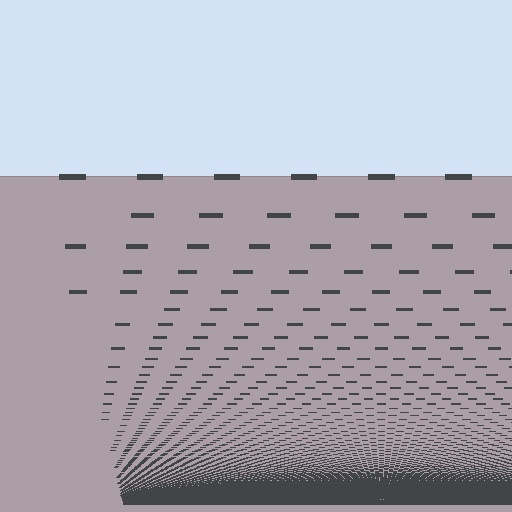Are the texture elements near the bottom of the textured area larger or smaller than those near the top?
Smaller. The gradient is inverted — elements near the bottom are smaller and denser.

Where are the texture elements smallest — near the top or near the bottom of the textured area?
Near the bottom.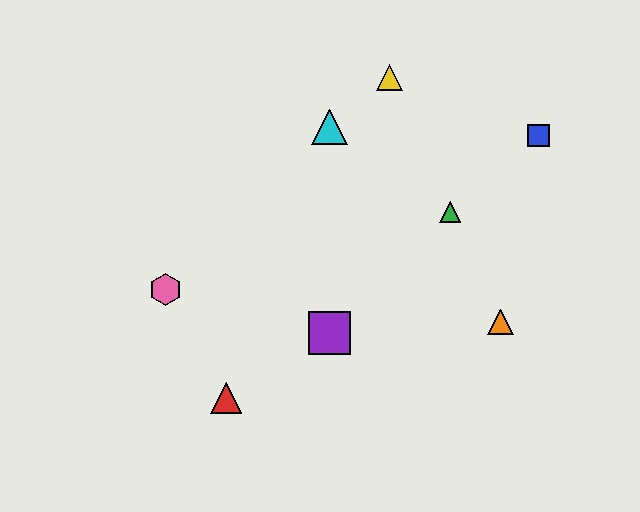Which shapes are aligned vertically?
The purple square, the cyan triangle are aligned vertically.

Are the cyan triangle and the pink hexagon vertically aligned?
No, the cyan triangle is at x≈329 and the pink hexagon is at x≈166.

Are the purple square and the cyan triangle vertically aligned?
Yes, both are at x≈329.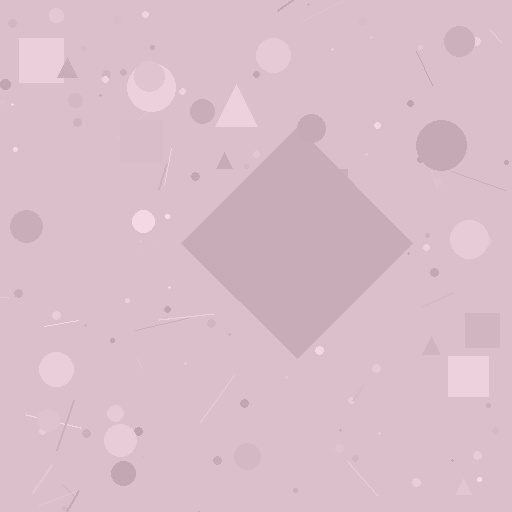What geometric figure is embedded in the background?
A diamond is embedded in the background.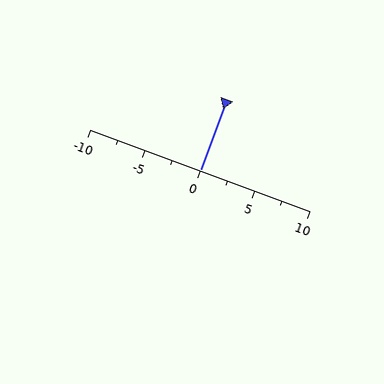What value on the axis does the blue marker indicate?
The marker indicates approximately 0.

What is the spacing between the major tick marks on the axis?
The major ticks are spaced 5 apart.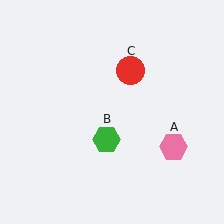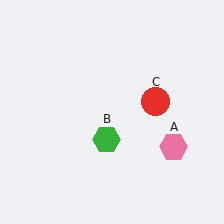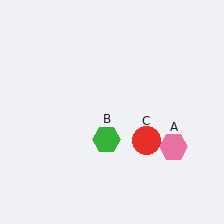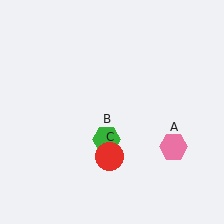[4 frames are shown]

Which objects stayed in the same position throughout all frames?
Pink hexagon (object A) and green hexagon (object B) remained stationary.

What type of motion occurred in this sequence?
The red circle (object C) rotated clockwise around the center of the scene.